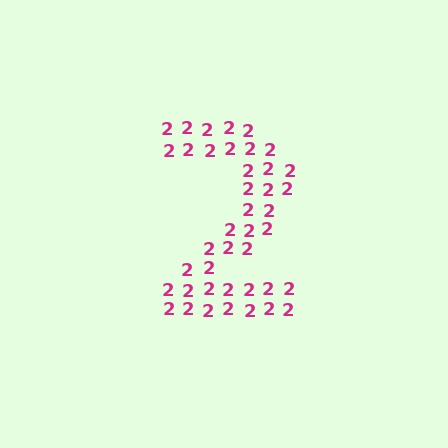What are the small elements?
The small elements are digit 2's.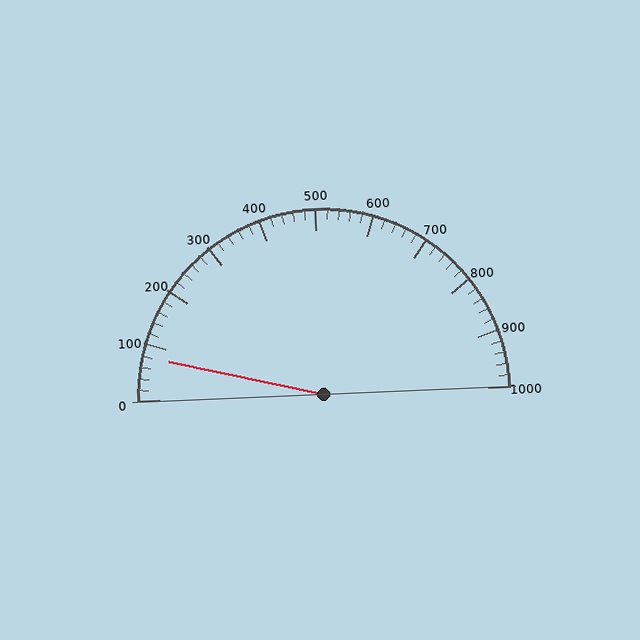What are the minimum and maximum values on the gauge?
The gauge ranges from 0 to 1000.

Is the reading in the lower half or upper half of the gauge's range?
The reading is in the lower half of the range (0 to 1000).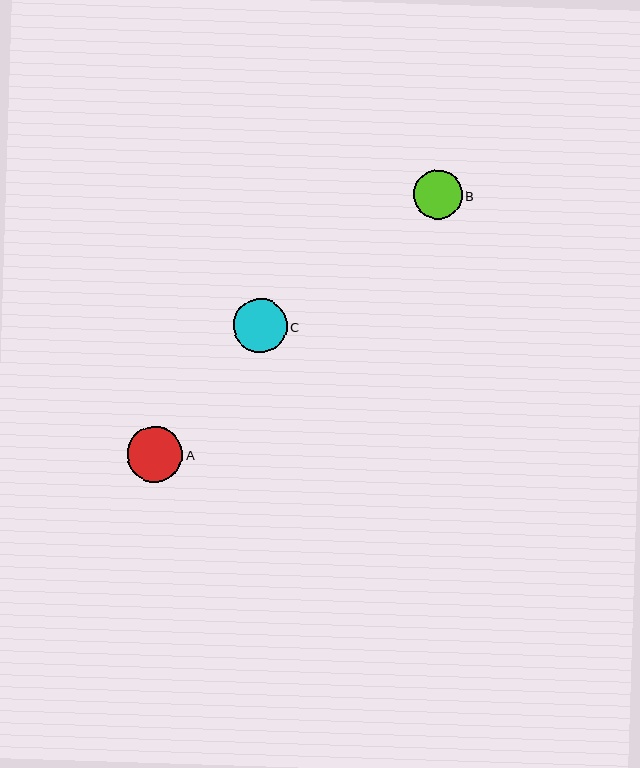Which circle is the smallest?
Circle B is the smallest with a size of approximately 49 pixels.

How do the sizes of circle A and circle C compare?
Circle A and circle C are approximately the same size.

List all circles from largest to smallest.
From largest to smallest: A, C, B.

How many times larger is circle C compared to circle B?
Circle C is approximately 1.1 times the size of circle B.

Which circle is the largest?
Circle A is the largest with a size of approximately 55 pixels.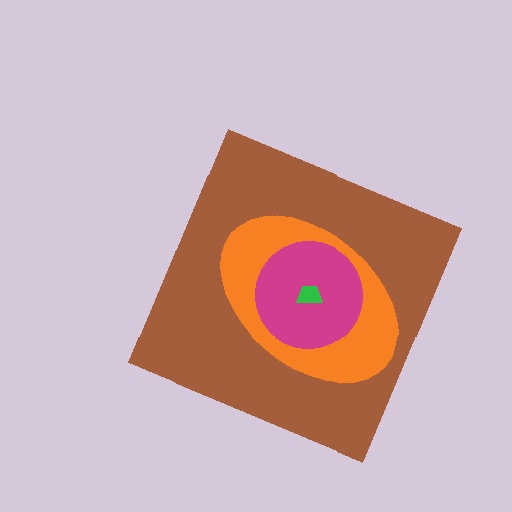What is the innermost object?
The green trapezoid.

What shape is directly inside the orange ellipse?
The magenta circle.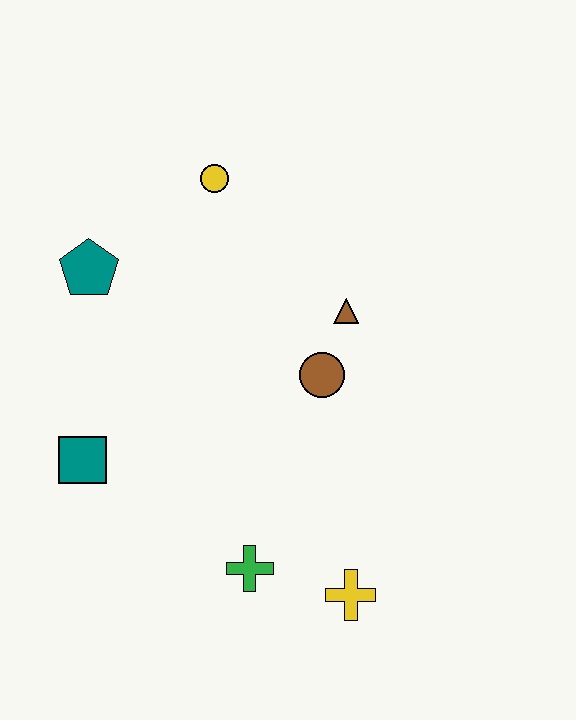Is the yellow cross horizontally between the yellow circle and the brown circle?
No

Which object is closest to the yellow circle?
The teal pentagon is closest to the yellow circle.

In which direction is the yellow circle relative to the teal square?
The yellow circle is above the teal square.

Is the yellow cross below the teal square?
Yes